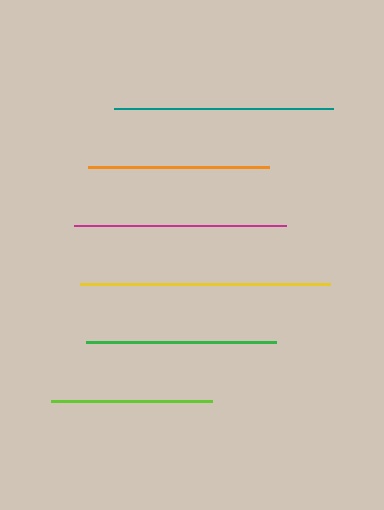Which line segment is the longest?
The yellow line is the longest at approximately 250 pixels.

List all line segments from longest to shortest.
From longest to shortest: yellow, teal, magenta, green, orange, lime.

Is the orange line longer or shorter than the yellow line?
The yellow line is longer than the orange line.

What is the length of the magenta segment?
The magenta segment is approximately 212 pixels long.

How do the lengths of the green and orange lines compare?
The green and orange lines are approximately the same length.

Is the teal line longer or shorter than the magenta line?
The teal line is longer than the magenta line.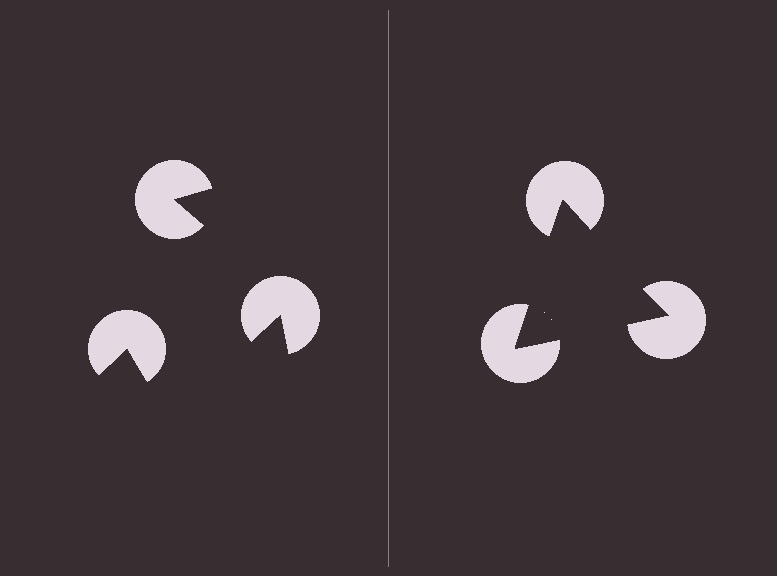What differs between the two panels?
The pac-man discs are positioned identically on both sides; only the wedge orientations differ. On the right they align to a triangle; on the left they are misaligned.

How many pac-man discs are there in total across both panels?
6 — 3 on each side.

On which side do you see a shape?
An illusory triangle appears on the right side. On the left side the wedge cuts are rotated, so no coherent shape forms.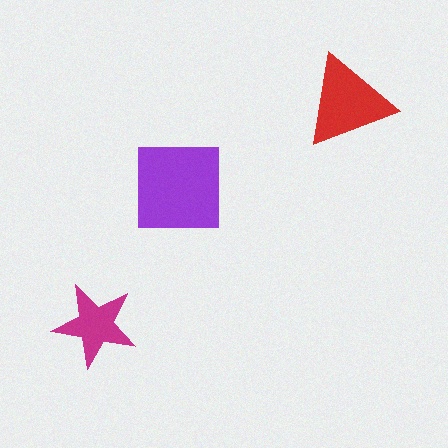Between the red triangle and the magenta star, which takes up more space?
The red triangle.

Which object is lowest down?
The magenta star is bottommost.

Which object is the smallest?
The magenta star.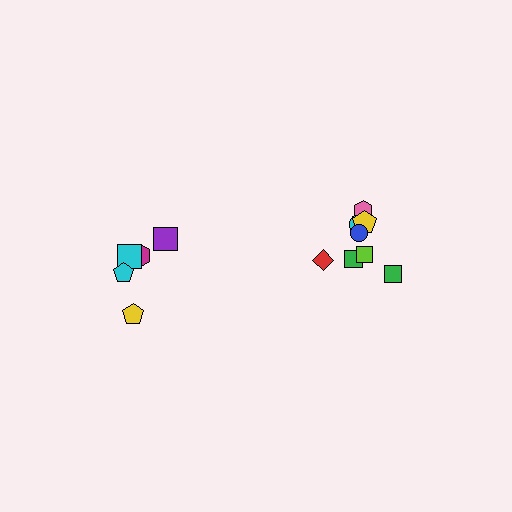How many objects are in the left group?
There are 5 objects.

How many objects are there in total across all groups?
There are 13 objects.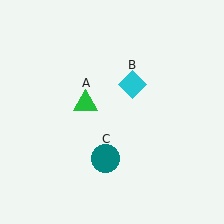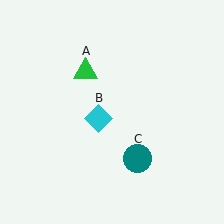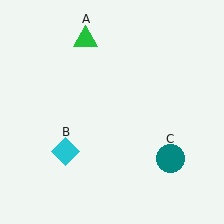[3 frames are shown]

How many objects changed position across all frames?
3 objects changed position: green triangle (object A), cyan diamond (object B), teal circle (object C).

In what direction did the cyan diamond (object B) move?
The cyan diamond (object B) moved down and to the left.